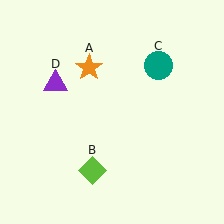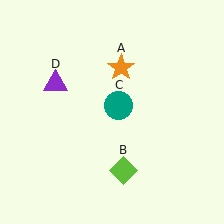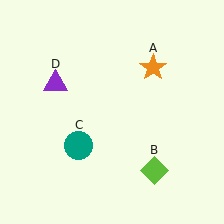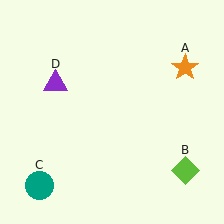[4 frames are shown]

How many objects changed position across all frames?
3 objects changed position: orange star (object A), lime diamond (object B), teal circle (object C).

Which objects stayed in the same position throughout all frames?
Purple triangle (object D) remained stationary.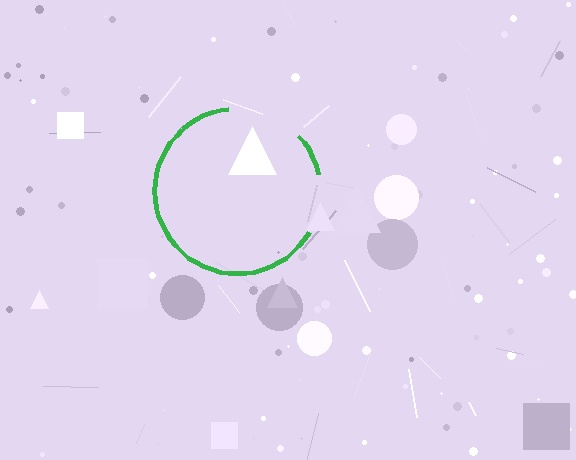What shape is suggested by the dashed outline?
The dashed outline suggests a circle.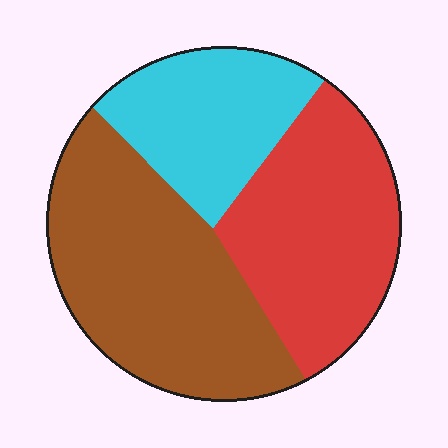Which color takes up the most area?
Brown, at roughly 40%.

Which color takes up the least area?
Cyan, at roughly 25%.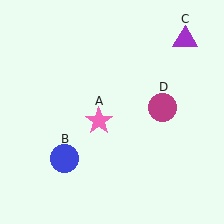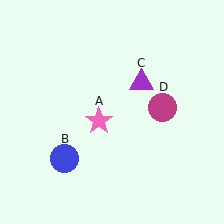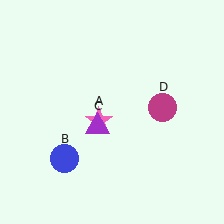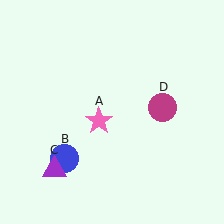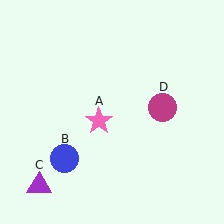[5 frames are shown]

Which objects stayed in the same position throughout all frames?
Pink star (object A) and blue circle (object B) and magenta circle (object D) remained stationary.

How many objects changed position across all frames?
1 object changed position: purple triangle (object C).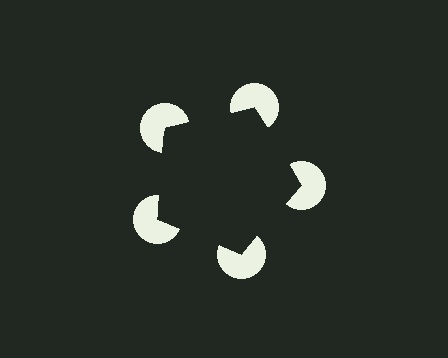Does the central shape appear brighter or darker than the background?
It typically appears slightly darker than the background, even though no actual brightness change is drawn.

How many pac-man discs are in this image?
There are 5 — one at each vertex of the illusory pentagon.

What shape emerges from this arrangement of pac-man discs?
An illusory pentagon — its edges are inferred from the aligned wedge cuts in the pac-man discs, not physically drawn.